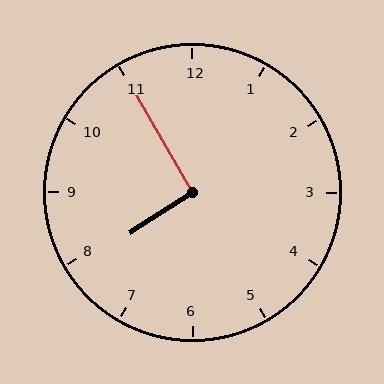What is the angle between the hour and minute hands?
Approximately 92 degrees.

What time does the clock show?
7:55.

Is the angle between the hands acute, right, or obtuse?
It is right.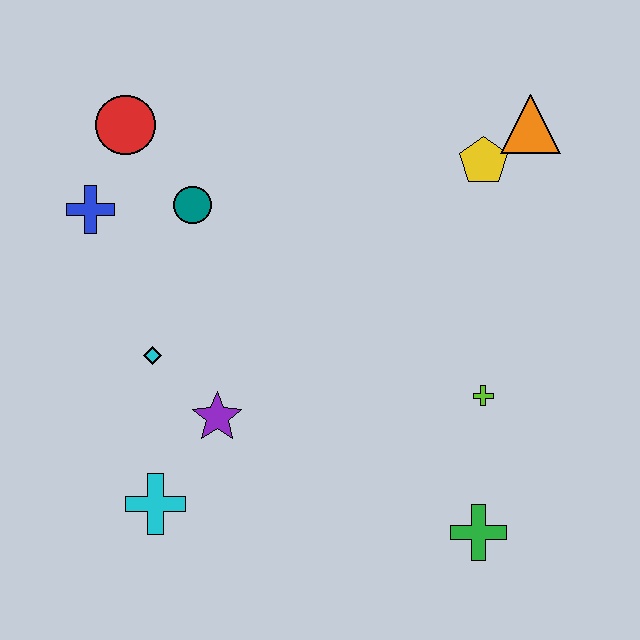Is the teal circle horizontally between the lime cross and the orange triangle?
No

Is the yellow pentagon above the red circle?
No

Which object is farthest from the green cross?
The red circle is farthest from the green cross.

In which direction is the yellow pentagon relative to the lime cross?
The yellow pentagon is above the lime cross.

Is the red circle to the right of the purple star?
No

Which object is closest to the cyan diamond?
The purple star is closest to the cyan diamond.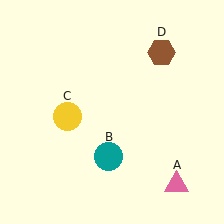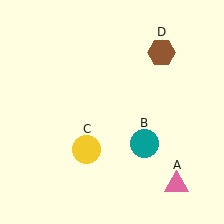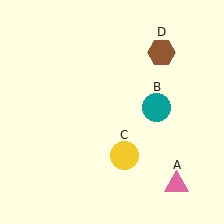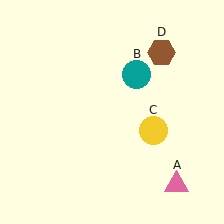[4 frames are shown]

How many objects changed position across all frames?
2 objects changed position: teal circle (object B), yellow circle (object C).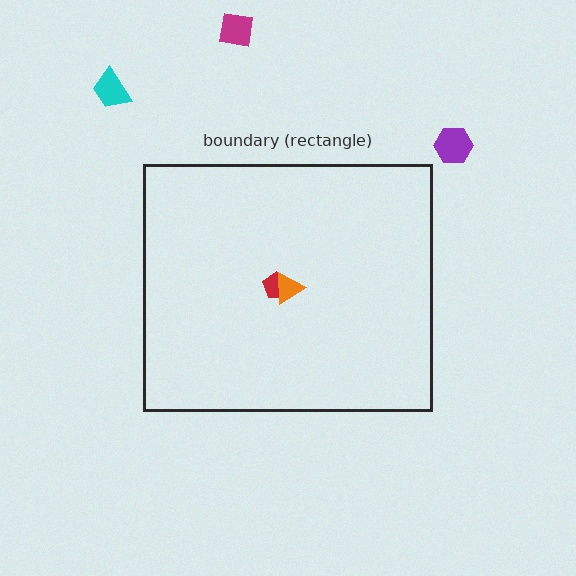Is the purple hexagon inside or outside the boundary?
Outside.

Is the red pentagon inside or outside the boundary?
Inside.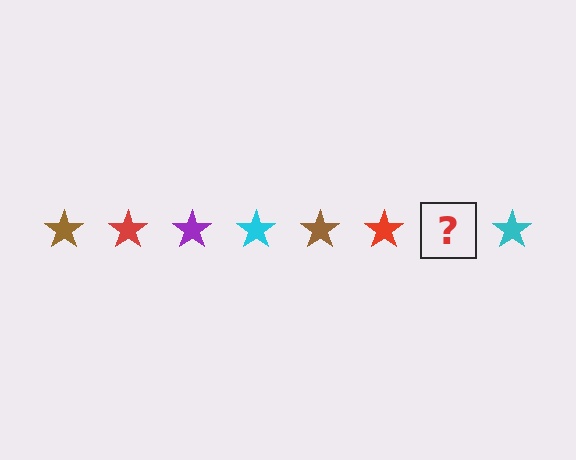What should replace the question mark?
The question mark should be replaced with a purple star.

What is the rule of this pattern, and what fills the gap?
The rule is that the pattern cycles through brown, red, purple, cyan stars. The gap should be filled with a purple star.